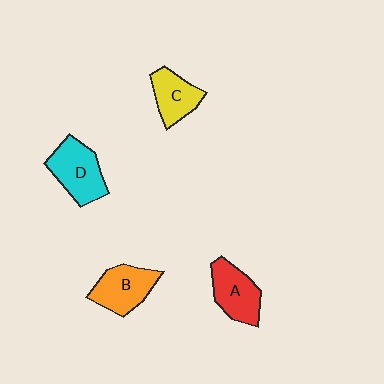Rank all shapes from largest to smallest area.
From largest to smallest: D (cyan), B (orange), A (red), C (yellow).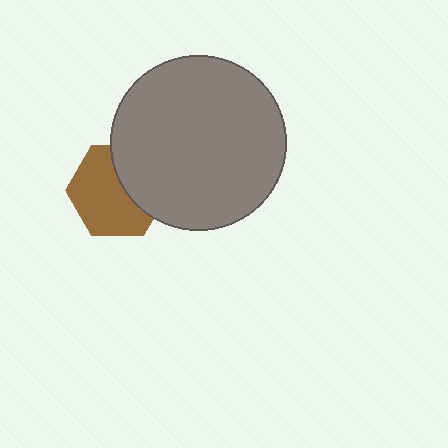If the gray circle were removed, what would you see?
You would see the complete brown hexagon.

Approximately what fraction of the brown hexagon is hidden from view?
Roughly 37% of the brown hexagon is hidden behind the gray circle.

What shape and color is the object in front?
The object in front is a gray circle.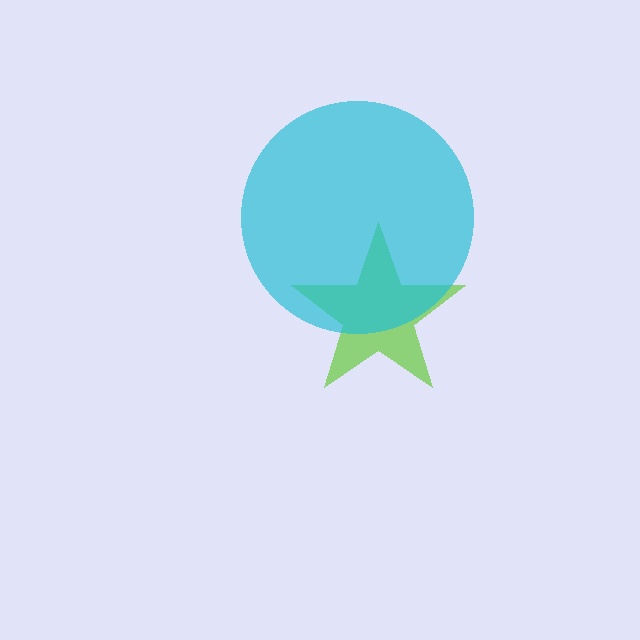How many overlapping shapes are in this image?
There are 2 overlapping shapes in the image.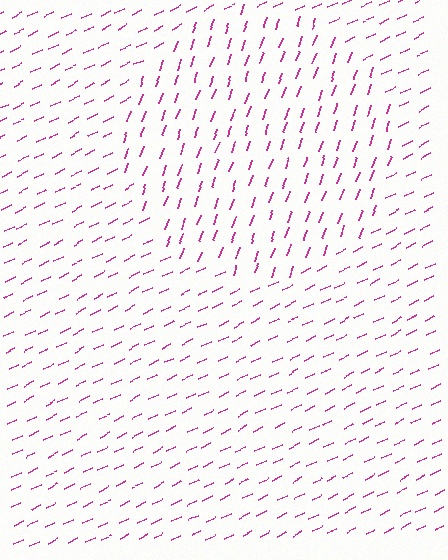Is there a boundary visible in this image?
Yes, there is a texture boundary formed by a change in line orientation.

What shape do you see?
I see a circle.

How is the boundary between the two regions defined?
The boundary is defined purely by a change in line orientation (approximately 45 degrees difference). All lines are the same color and thickness.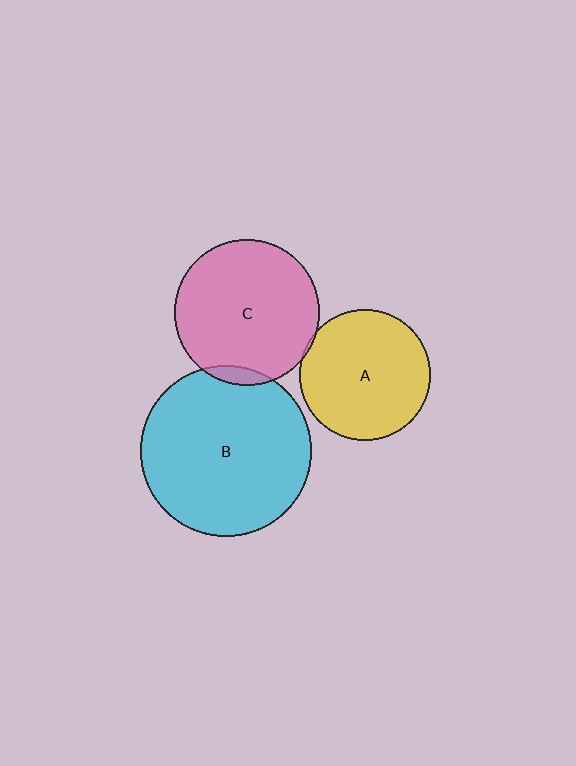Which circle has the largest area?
Circle B (cyan).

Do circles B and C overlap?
Yes.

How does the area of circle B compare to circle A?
Approximately 1.7 times.